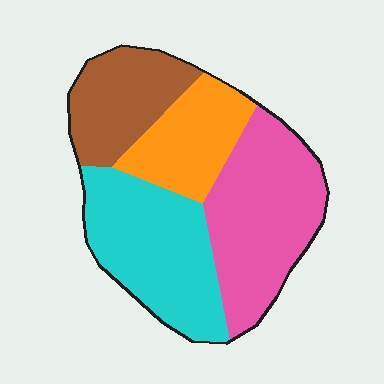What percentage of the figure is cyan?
Cyan takes up between a sixth and a third of the figure.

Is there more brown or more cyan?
Cyan.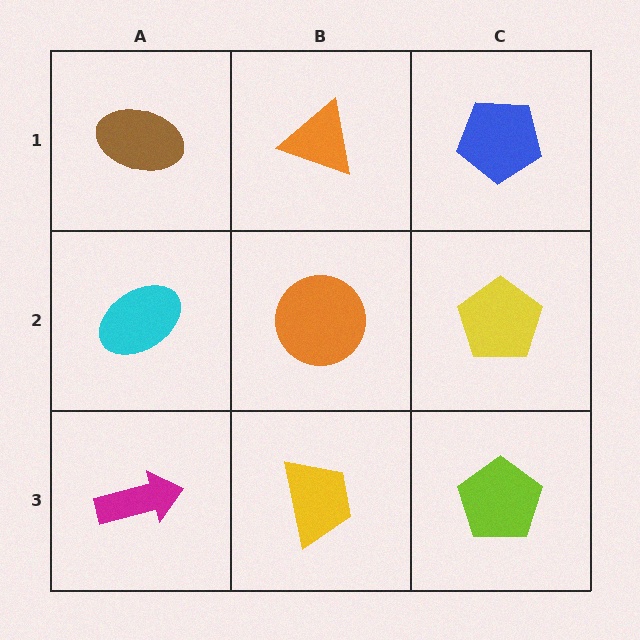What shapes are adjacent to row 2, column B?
An orange triangle (row 1, column B), a yellow trapezoid (row 3, column B), a cyan ellipse (row 2, column A), a yellow pentagon (row 2, column C).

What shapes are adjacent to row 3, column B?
An orange circle (row 2, column B), a magenta arrow (row 3, column A), a lime pentagon (row 3, column C).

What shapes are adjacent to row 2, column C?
A blue pentagon (row 1, column C), a lime pentagon (row 3, column C), an orange circle (row 2, column B).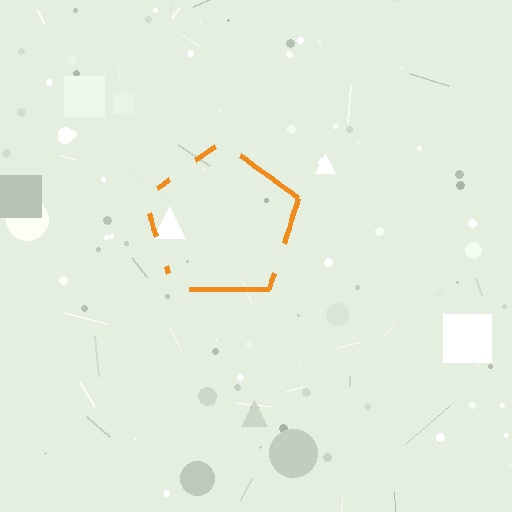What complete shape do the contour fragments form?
The contour fragments form a pentagon.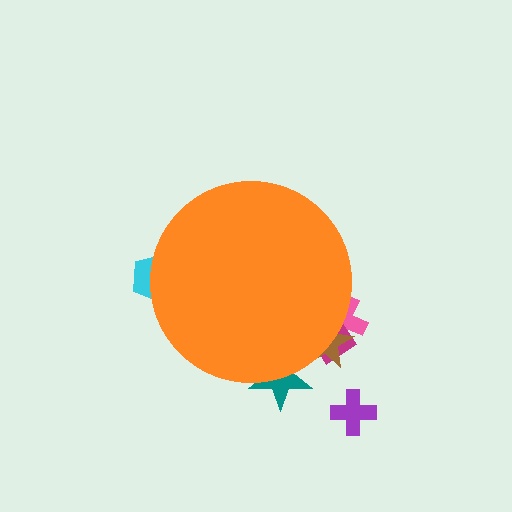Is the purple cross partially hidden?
No, the purple cross is fully visible.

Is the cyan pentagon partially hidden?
Yes, the cyan pentagon is partially hidden behind the orange circle.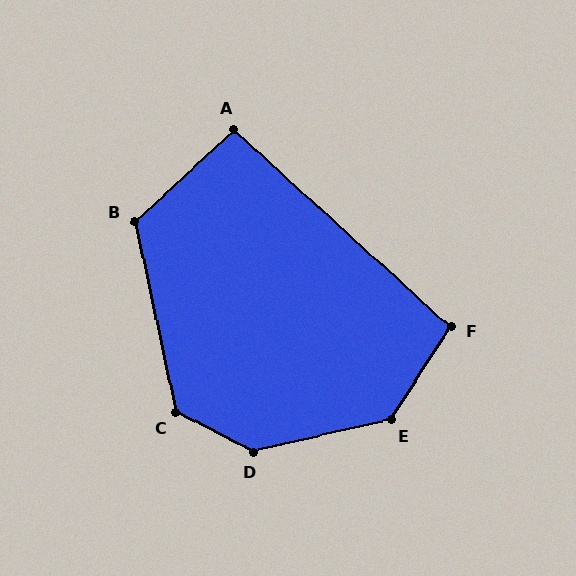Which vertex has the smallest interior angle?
A, at approximately 95 degrees.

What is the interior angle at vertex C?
Approximately 129 degrees (obtuse).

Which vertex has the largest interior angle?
D, at approximately 140 degrees.